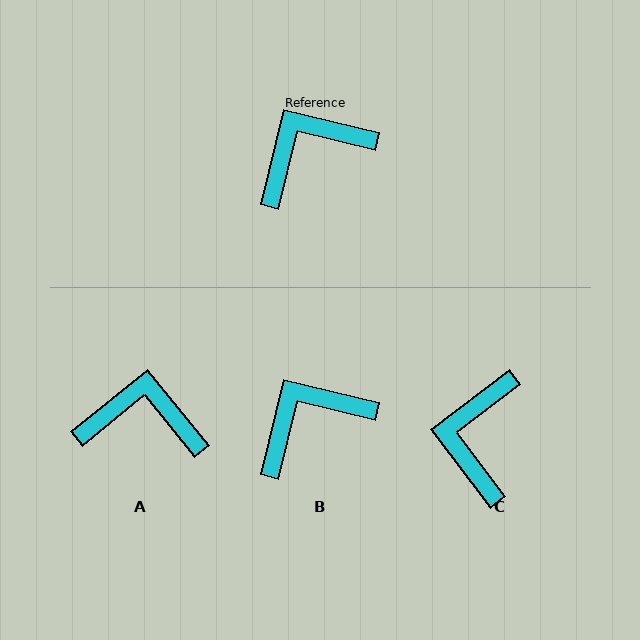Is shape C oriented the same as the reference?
No, it is off by about 51 degrees.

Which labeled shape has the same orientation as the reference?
B.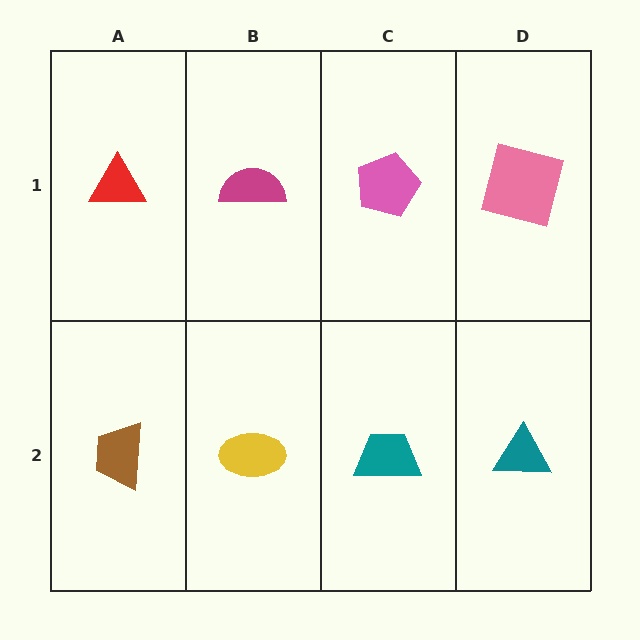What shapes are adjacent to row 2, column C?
A pink pentagon (row 1, column C), a yellow ellipse (row 2, column B), a teal triangle (row 2, column D).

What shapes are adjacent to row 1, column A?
A brown trapezoid (row 2, column A), a magenta semicircle (row 1, column B).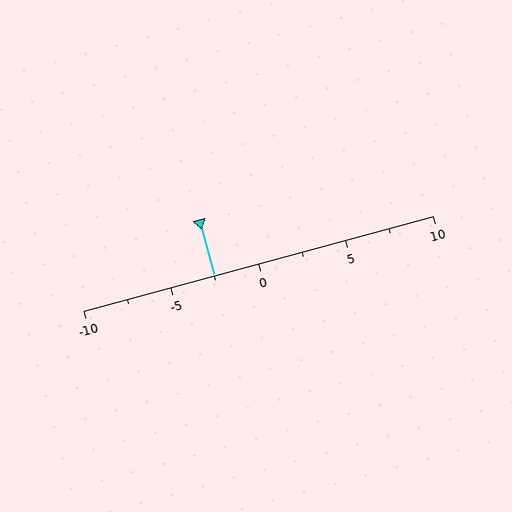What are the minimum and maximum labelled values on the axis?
The axis runs from -10 to 10.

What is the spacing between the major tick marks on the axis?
The major ticks are spaced 5 apart.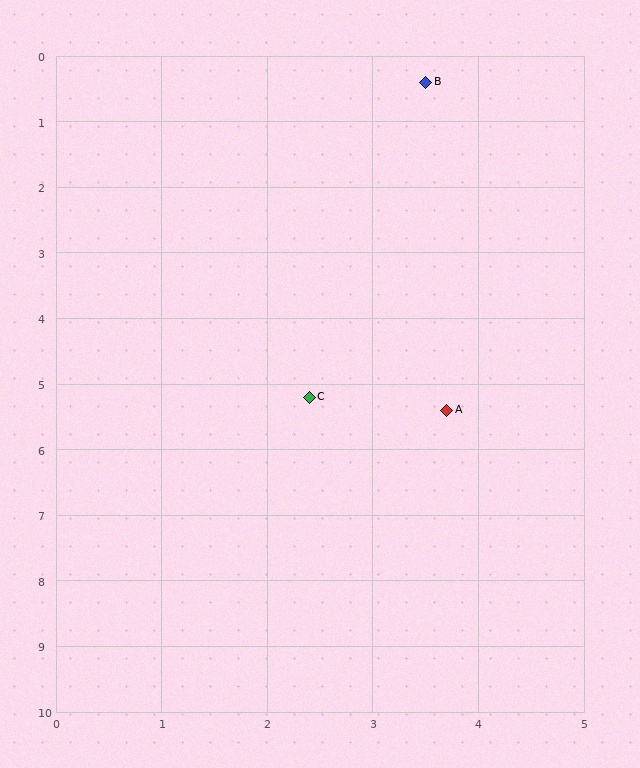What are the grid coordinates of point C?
Point C is at approximately (2.4, 5.2).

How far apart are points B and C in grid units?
Points B and C are about 4.9 grid units apart.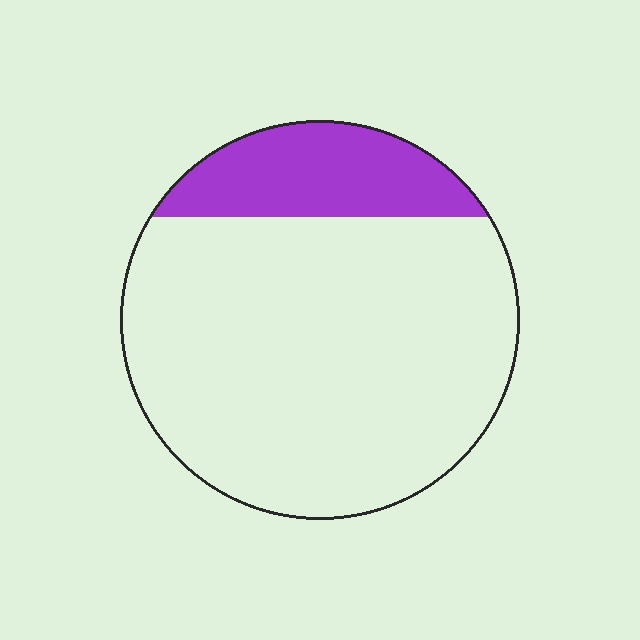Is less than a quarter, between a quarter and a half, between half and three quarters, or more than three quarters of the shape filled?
Less than a quarter.